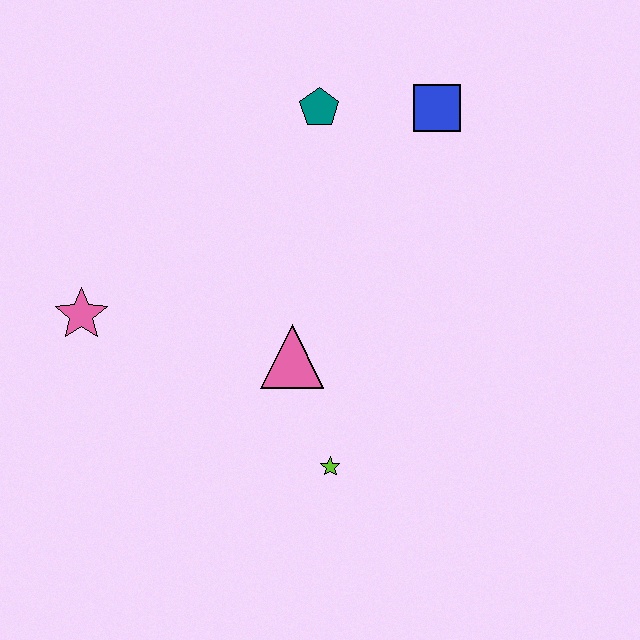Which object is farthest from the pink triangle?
The blue square is farthest from the pink triangle.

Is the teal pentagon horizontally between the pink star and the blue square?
Yes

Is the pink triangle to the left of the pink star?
No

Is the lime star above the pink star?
No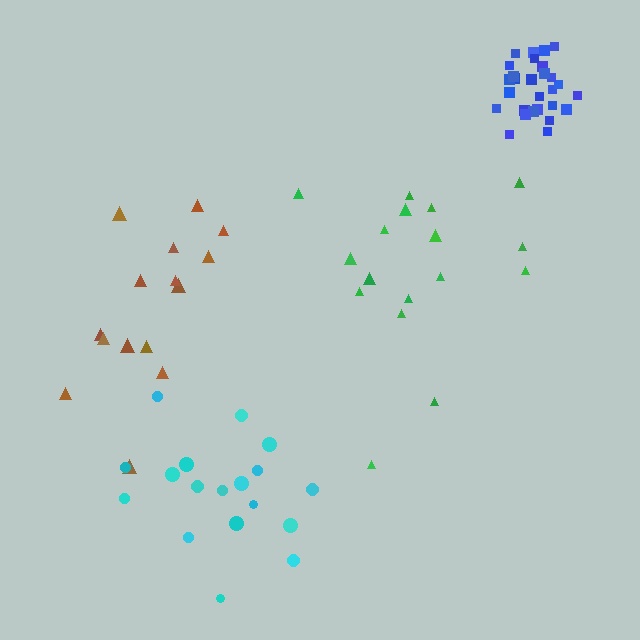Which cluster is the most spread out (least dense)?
Green.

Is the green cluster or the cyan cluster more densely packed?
Cyan.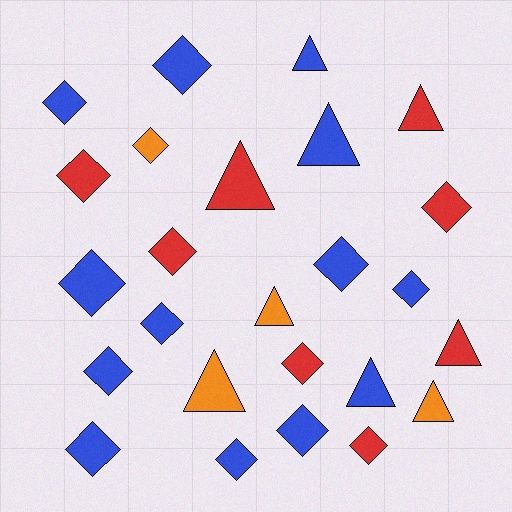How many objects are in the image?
There are 25 objects.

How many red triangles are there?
There are 3 red triangles.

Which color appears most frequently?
Blue, with 13 objects.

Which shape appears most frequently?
Diamond, with 16 objects.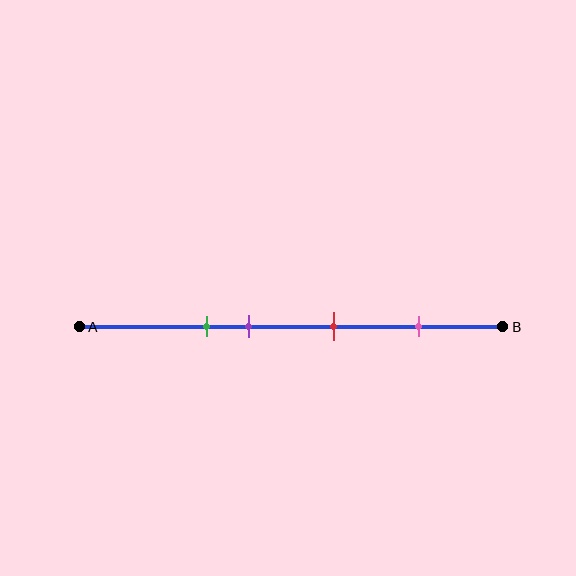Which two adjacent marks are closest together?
The green and purple marks are the closest adjacent pair.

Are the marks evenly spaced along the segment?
No, the marks are not evenly spaced.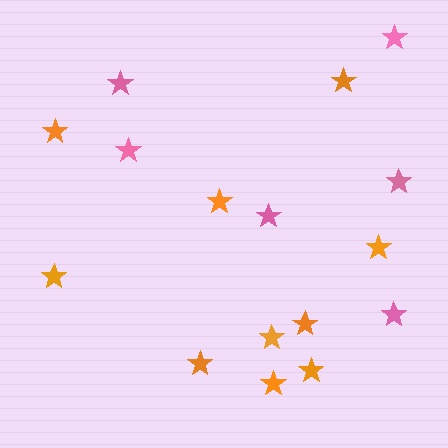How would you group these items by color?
There are 2 groups: one group of pink stars (6) and one group of orange stars (10).